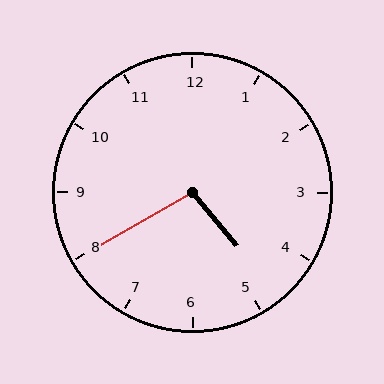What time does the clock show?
4:40.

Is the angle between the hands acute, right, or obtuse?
It is obtuse.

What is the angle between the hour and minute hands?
Approximately 100 degrees.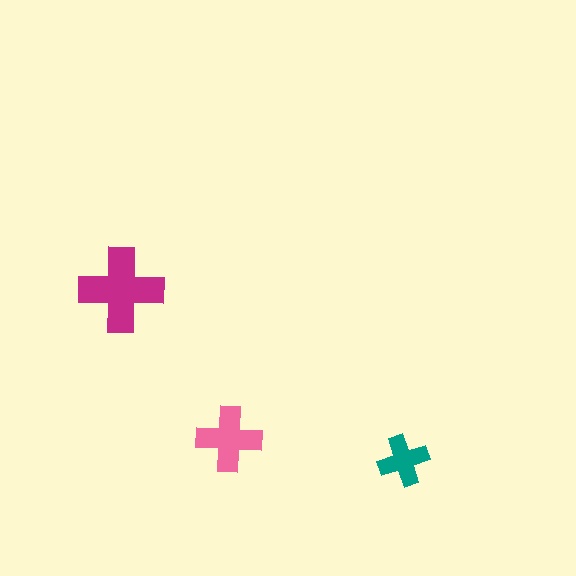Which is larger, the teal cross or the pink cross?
The pink one.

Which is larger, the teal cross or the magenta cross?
The magenta one.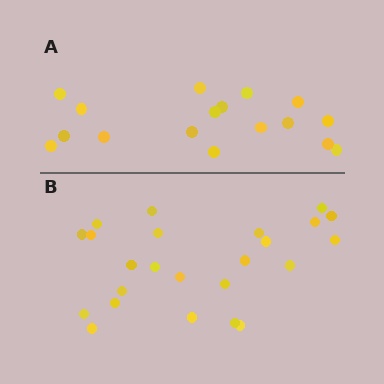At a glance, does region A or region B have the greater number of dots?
Region B (the bottom region) has more dots.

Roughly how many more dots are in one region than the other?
Region B has roughly 8 or so more dots than region A.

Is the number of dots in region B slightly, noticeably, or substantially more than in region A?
Region B has noticeably more, but not dramatically so. The ratio is roughly 1.4 to 1.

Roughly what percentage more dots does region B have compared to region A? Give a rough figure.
About 40% more.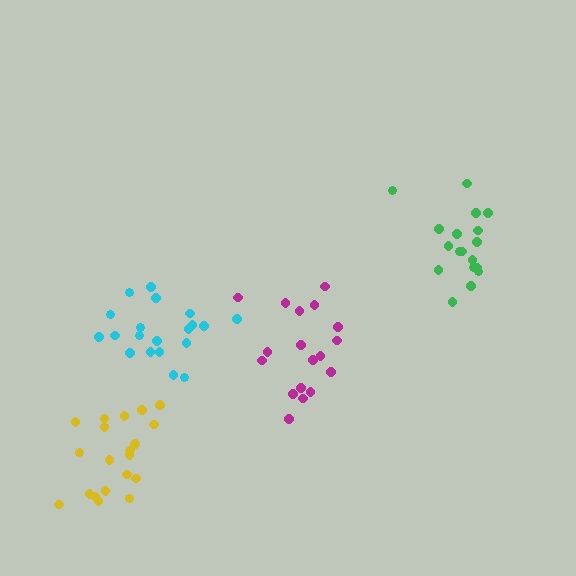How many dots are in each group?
Group 1: 20 dots, Group 2: 18 dots, Group 3: 18 dots, Group 4: 20 dots (76 total).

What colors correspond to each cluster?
The clusters are colored: yellow, magenta, green, cyan.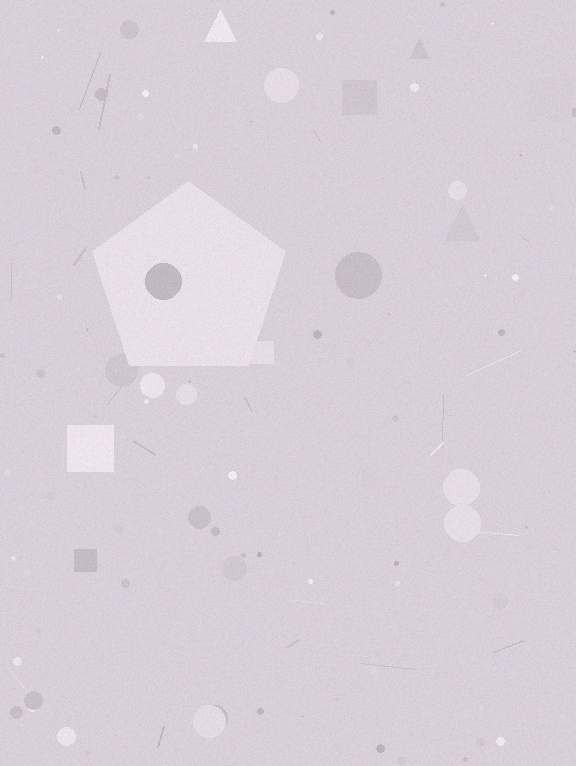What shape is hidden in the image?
A pentagon is hidden in the image.